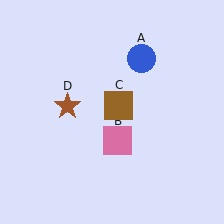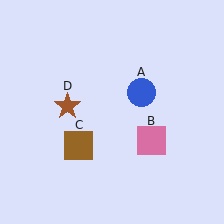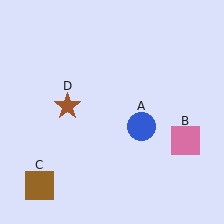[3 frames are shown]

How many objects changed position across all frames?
3 objects changed position: blue circle (object A), pink square (object B), brown square (object C).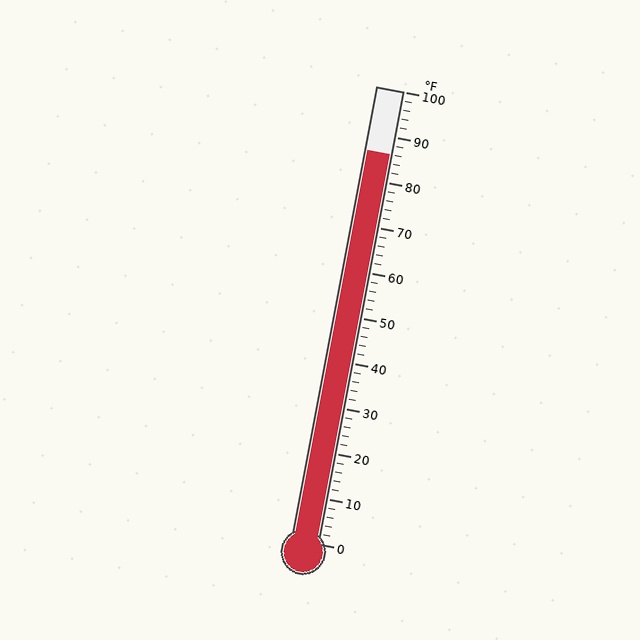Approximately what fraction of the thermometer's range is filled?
The thermometer is filled to approximately 85% of its range.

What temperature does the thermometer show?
The thermometer shows approximately 86°F.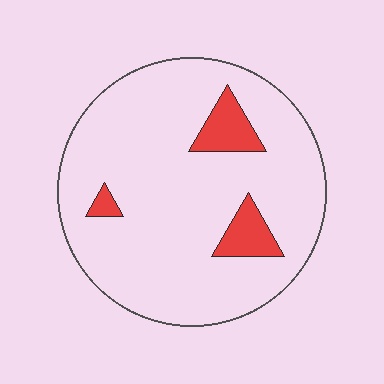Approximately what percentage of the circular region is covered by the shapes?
Approximately 10%.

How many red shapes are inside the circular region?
3.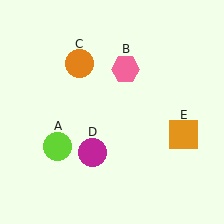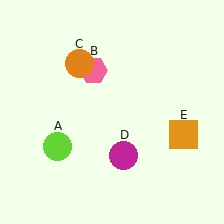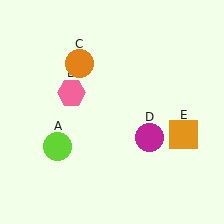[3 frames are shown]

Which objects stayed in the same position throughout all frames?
Lime circle (object A) and orange circle (object C) and orange square (object E) remained stationary.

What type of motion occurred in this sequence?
The pink hexagon (object B), magenta circle (object D) rotated counterclockwise around the center of the scene.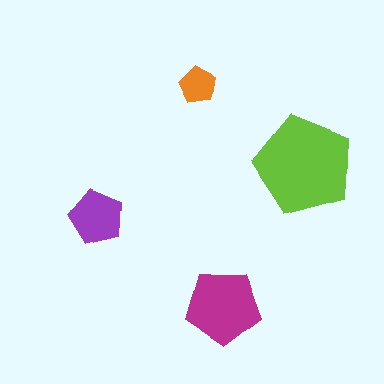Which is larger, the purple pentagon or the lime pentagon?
The lime one.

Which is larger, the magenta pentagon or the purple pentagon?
The magenta one.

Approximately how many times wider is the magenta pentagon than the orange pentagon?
About 2 times wider.